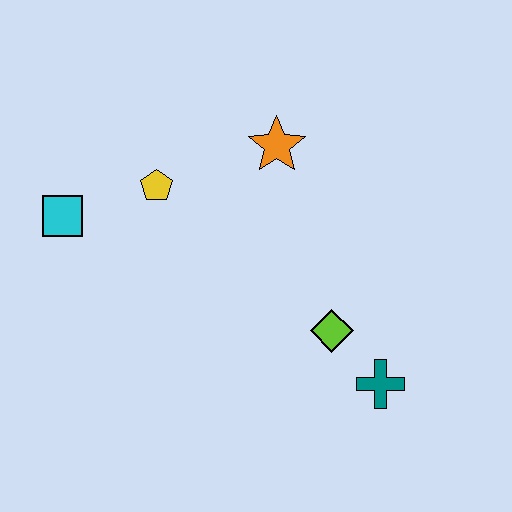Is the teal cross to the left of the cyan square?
No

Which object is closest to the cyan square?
The yellow pentagon is closest to the cyan square.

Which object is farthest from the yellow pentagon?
The teal cross is farthest from the yellow pentagon.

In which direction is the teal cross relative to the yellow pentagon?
The teal cross is to the right of the yellow pentagon.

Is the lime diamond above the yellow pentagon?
No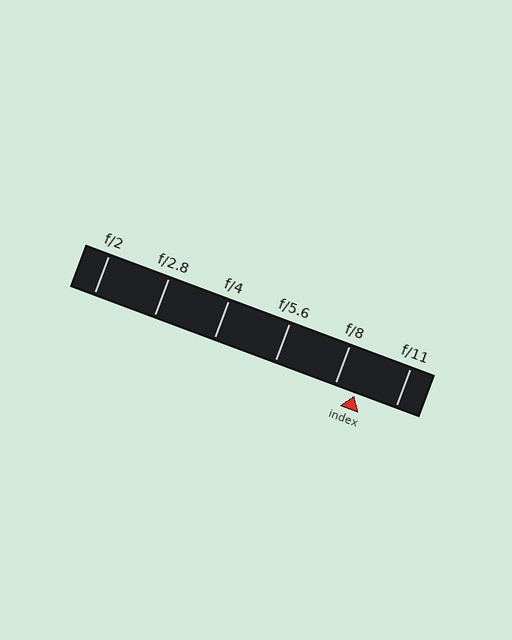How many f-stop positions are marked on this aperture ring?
There are 6 f-stop positions marked.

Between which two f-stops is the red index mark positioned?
The index mark is between f/8 and f/11.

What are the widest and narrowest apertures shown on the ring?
The widest aperture shown is f/2 and the narrowest is f/11.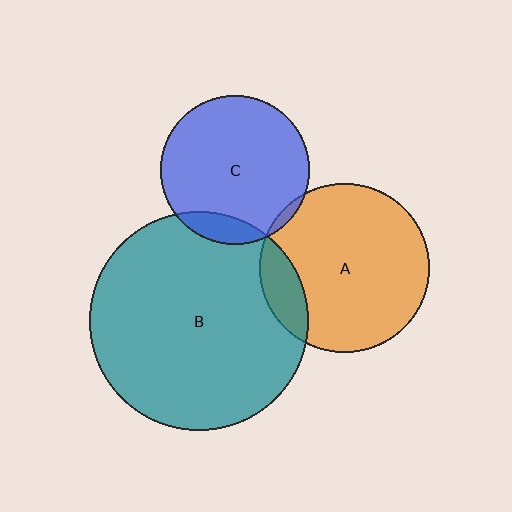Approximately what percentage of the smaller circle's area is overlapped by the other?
Approximately 10%.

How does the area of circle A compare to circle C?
Approximately 1.3 times.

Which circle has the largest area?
Circle B (teal).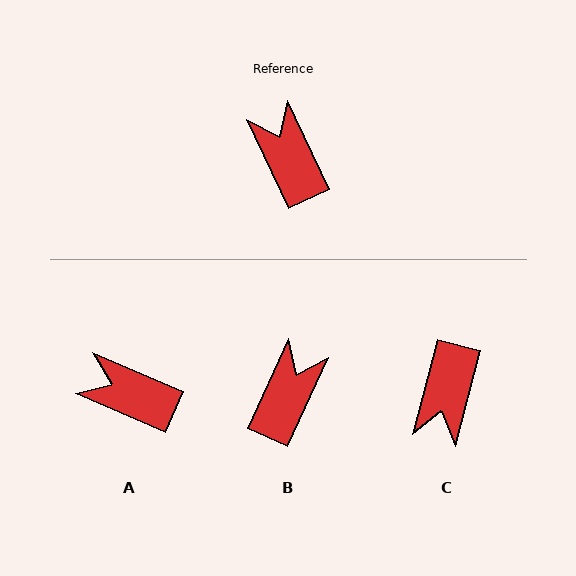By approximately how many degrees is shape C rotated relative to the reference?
Approximately 140 degrees counter-clockwise.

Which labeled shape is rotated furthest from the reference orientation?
C, about 140 degrees away.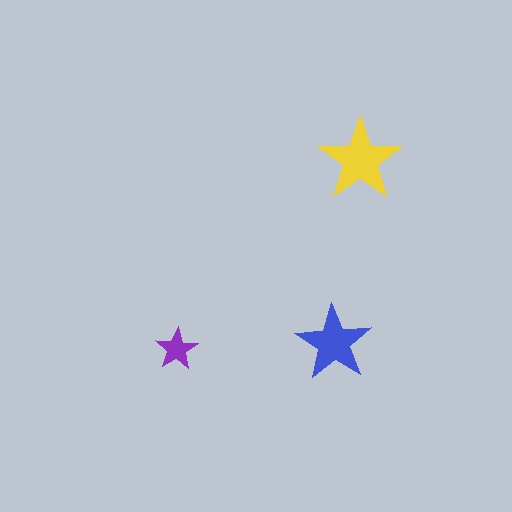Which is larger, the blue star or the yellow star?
The yellow one.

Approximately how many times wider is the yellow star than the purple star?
About 2 times wider.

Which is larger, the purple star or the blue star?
The blue one.